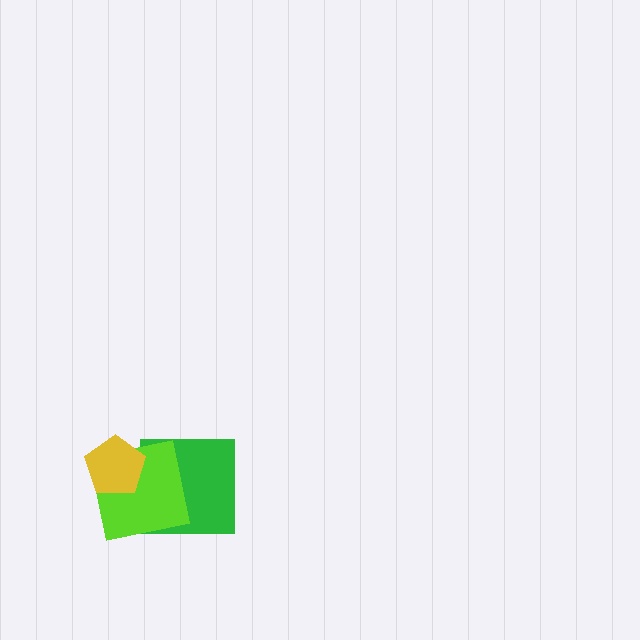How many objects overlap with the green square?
1 object overlaps with the green square.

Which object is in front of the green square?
The lime square is in front of the green square.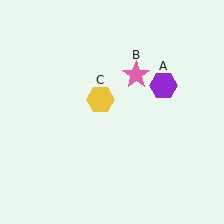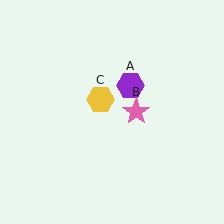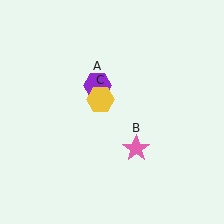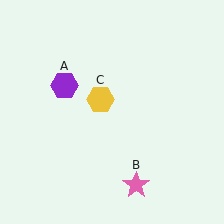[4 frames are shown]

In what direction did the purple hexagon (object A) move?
The purple hexagon (object A) moved left.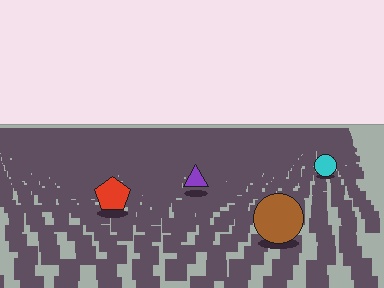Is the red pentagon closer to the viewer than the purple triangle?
Yes. The red pentagon is closer — you can tell from the texture gradient: the ground texture is coarser near it.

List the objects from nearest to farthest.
From nearest to farthest: the brown circle, the red pentagon, the purple triangle, the cyan circle.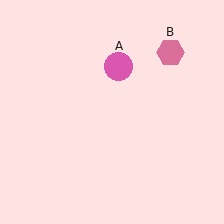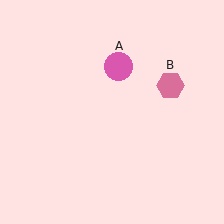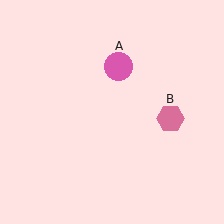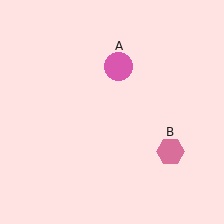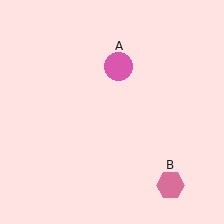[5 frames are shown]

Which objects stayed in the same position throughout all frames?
Pink circle (object A) remained stationary.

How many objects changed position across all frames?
1 object changed position: pink hexagon (object B).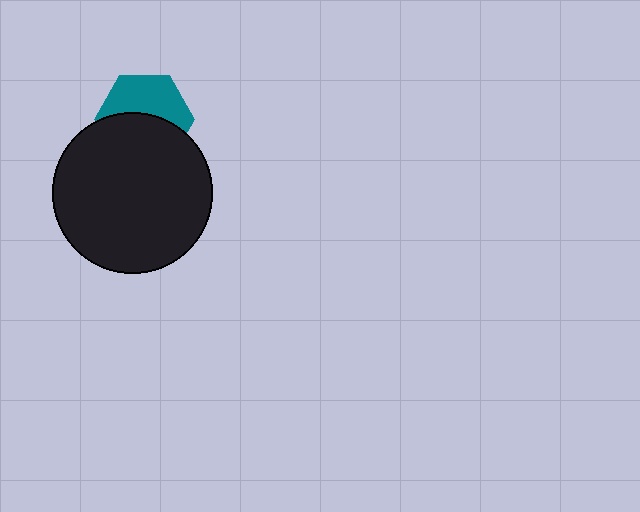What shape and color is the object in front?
The object in front is a black circle.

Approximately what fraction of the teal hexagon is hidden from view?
Roughly 52% of the teal hexagon is hidden behind the black circle.